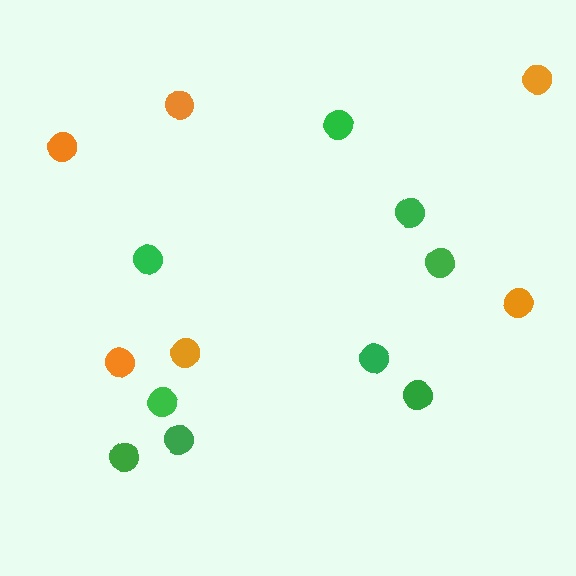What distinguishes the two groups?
There are 2 groups: one group of green circles (9) and one group of orange circles (6).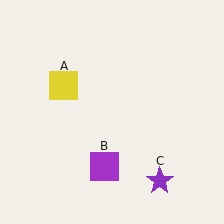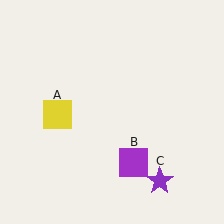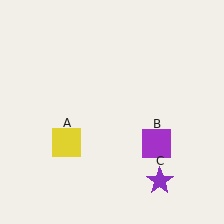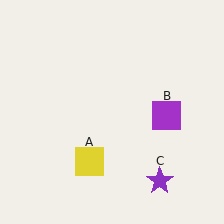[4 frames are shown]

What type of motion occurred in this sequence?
The yellow square (object A), purple square (object B) rotated counterclockwise around the center of the scene.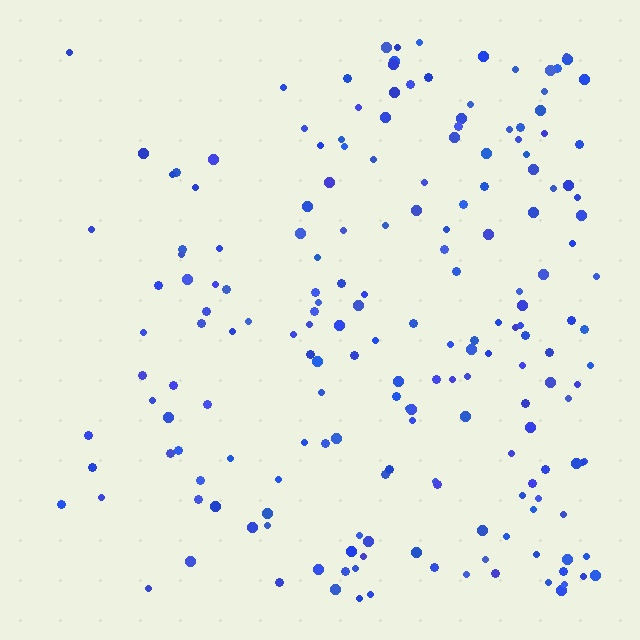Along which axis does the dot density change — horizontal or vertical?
Horizontal.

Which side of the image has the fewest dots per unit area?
The left.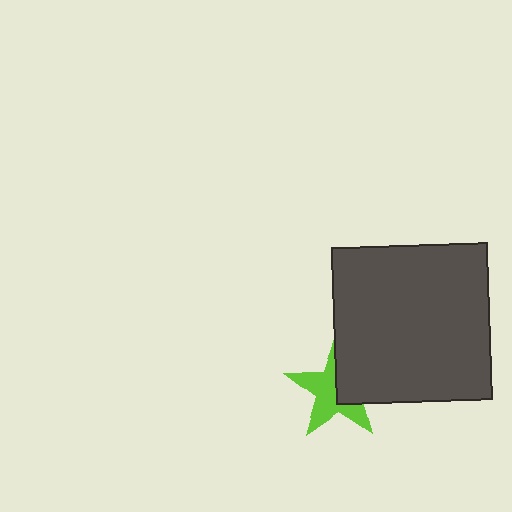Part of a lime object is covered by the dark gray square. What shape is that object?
It is a star.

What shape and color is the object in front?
The object in front is a dark gray square.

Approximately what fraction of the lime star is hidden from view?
Roughly 41% of the lime star is hidden behind the dark gray square.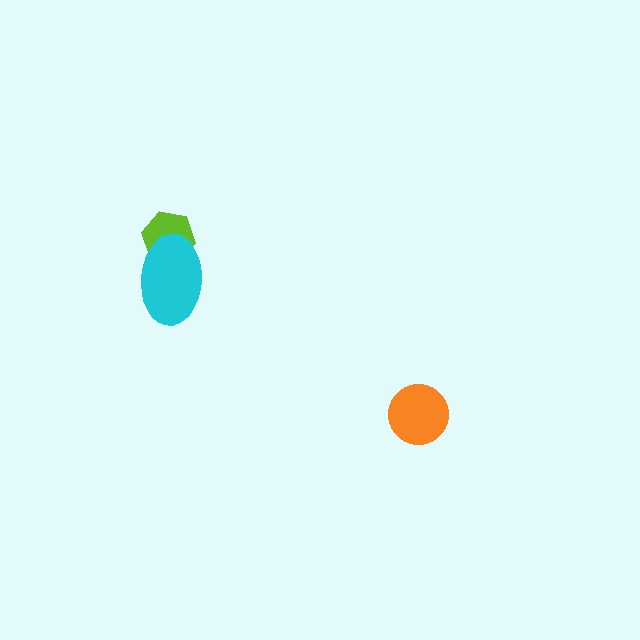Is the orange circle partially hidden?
No, no other shape covers it.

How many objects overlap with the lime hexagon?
1 object overlaps with the lime hexagon.